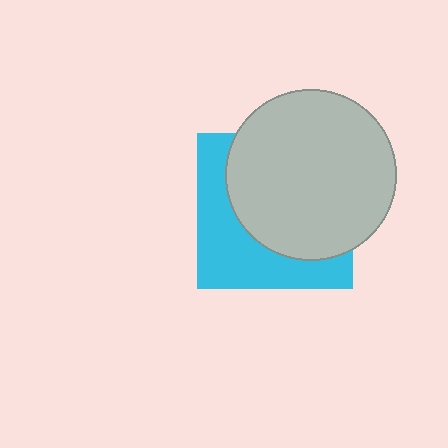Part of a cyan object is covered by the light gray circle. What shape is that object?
It is a square.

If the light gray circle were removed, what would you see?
You would see the complete cyan square.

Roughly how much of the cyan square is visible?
A small part of it is visible (roughly 40%).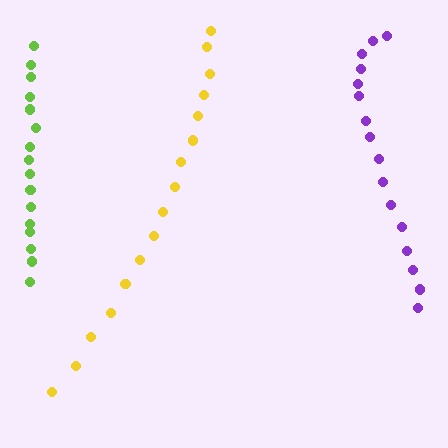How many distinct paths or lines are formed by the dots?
There are 3 distinct paths.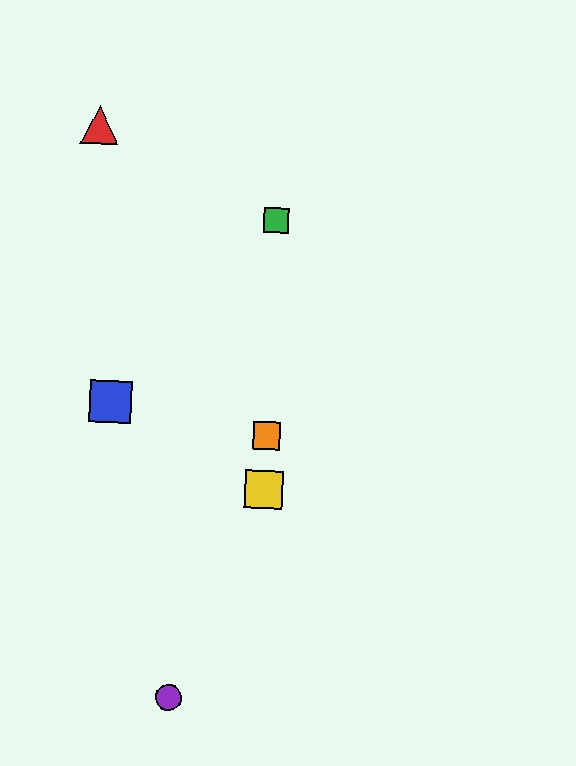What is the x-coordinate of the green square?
The green square is at x≈276.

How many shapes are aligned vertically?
3 shapes (the green square, the yellow square, the orange square) are aligned vertically.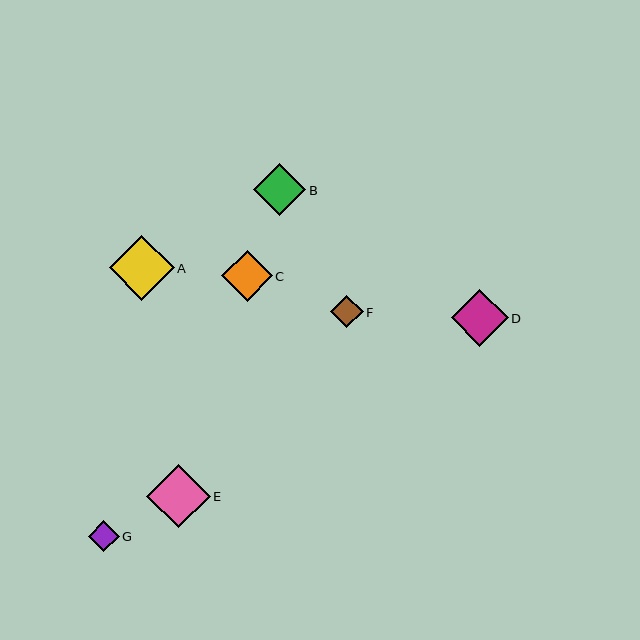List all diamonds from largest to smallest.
From largest to smallest: A, E, D, B, C, F, G.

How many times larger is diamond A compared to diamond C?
Diamond A is approximately 1.3 times the size of diamond C.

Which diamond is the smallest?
Diamond G is the smallest with a size of approximately 30 pixels.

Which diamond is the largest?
Diamond A is the largest with a size of approximately 65 pixels.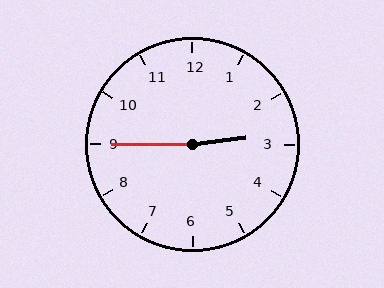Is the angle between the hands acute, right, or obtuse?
It is obtuse.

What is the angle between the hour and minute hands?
Approximately 172 degrees.